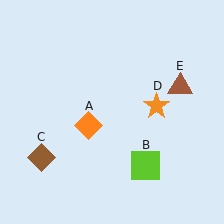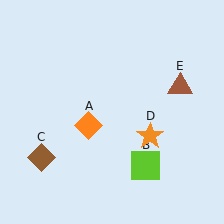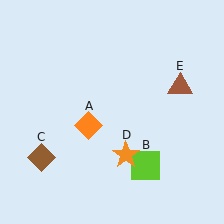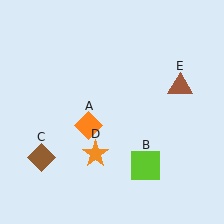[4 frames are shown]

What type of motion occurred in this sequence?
The orange star (object D) rotated clockwise around the center of the scene.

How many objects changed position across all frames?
1 object changed position: orange star (object D).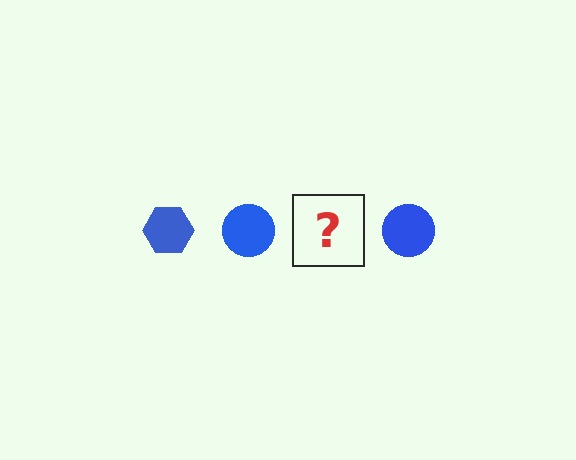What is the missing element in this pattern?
The missing element is a blue hexagon.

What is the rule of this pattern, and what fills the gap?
The rule is that the pattern cycles through hexagon, circle shapes in blue. The gap should be filled with a blue hexagon.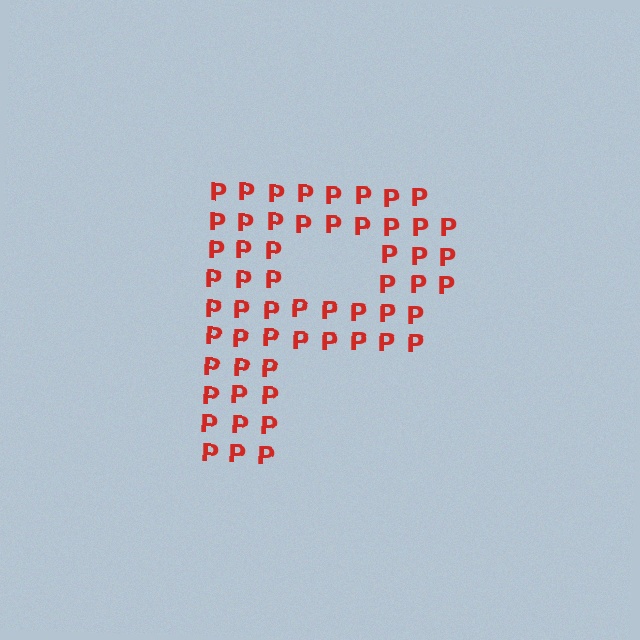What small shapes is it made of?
It is made of small letter P's.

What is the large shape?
The large shape is the letter P.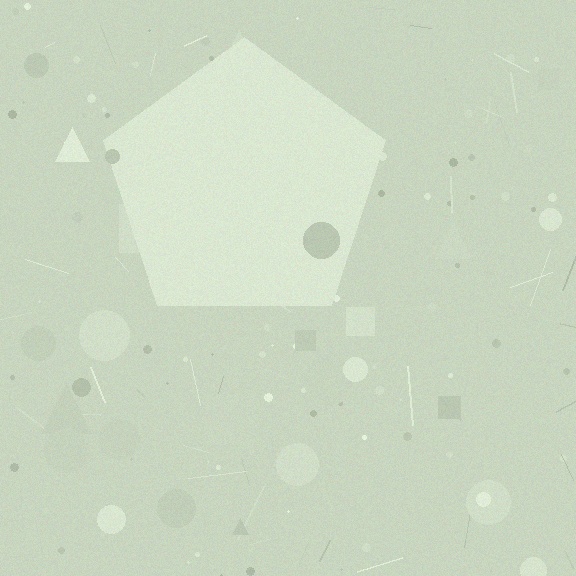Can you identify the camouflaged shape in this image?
The camouflaged shape is a pentagon.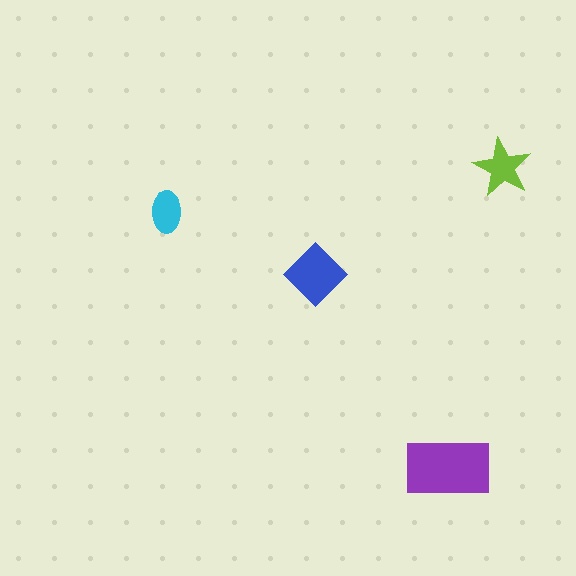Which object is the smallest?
The cyan ellipse.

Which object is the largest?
The purple rectangle.